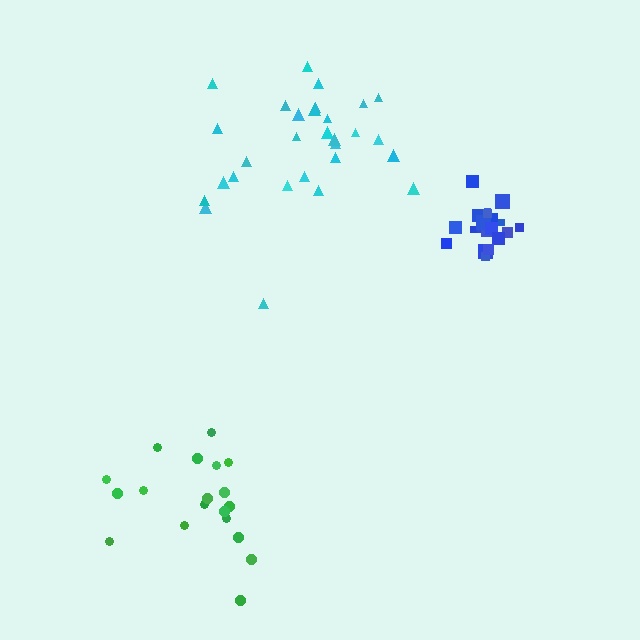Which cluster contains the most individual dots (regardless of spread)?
Cyan (30).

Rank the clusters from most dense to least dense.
blue, cyan, green.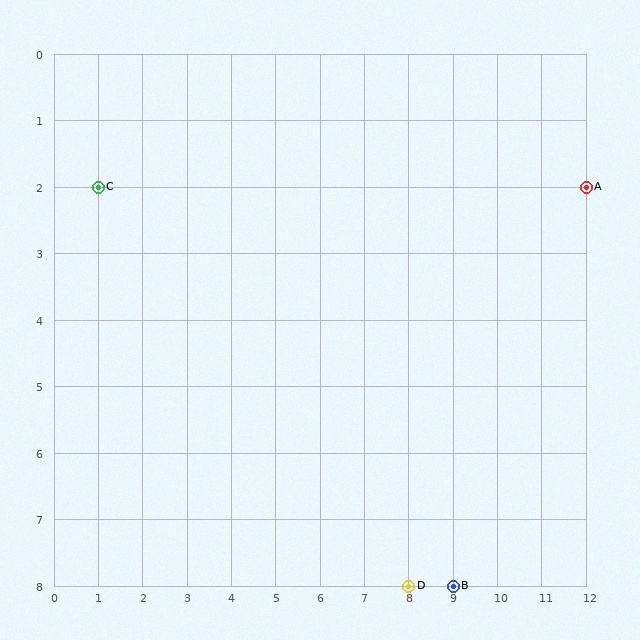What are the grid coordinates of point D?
Point D is at grid coordinates (8, 8).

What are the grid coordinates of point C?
Point C is at grid coordinates (1, 2).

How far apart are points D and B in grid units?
Points D and B are 1 column apart.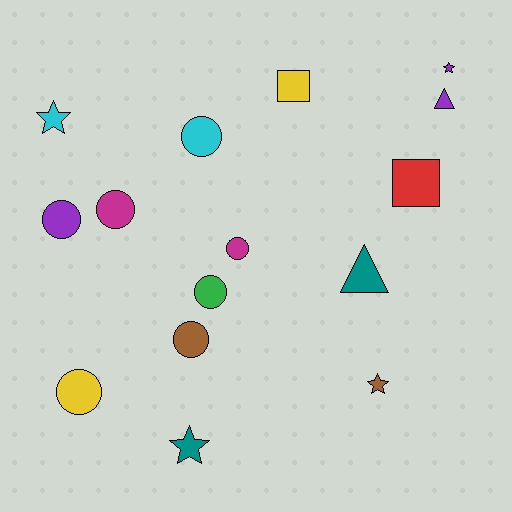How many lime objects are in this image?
There are no lime objects.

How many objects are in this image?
There are 15 objects.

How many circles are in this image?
There are 7 circles.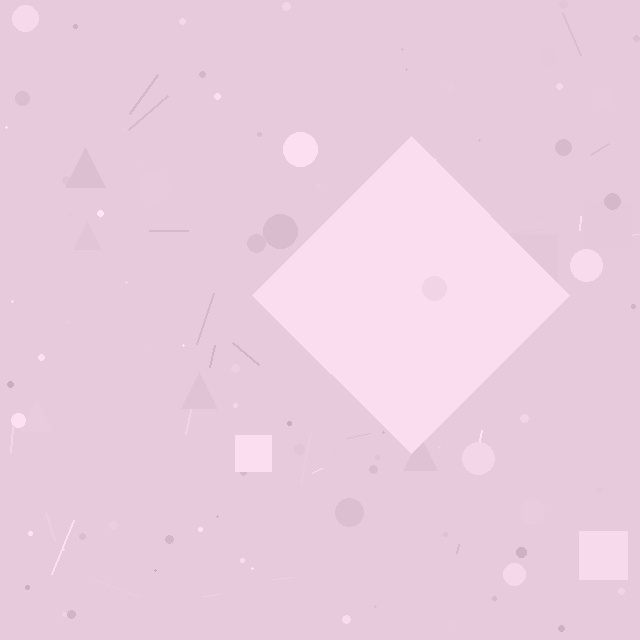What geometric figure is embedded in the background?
A diamond is embedded in the background.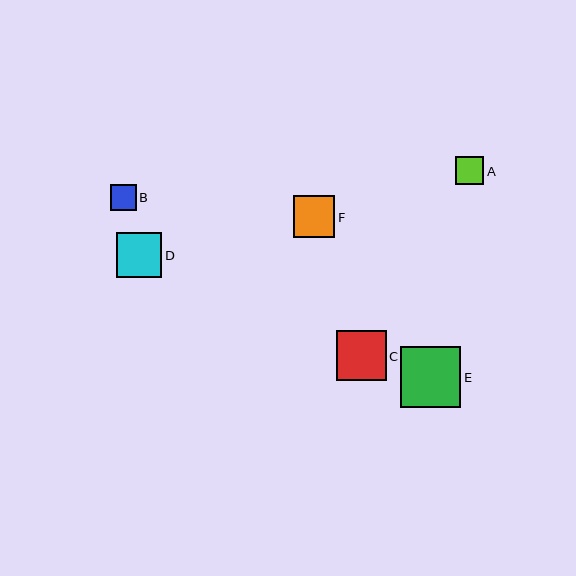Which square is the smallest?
Square B is the smallest with a size of approximately 26 pixels.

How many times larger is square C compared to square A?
Square C is approximately 1.8 times the size of square A.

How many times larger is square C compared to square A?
Square C is approximately 1.8 times the size of square A.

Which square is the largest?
Square E is the largest with a size of approximately 61 pixels.